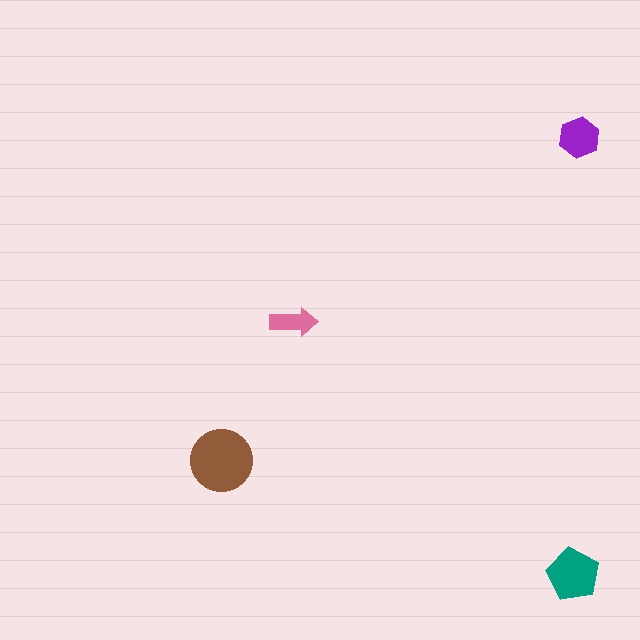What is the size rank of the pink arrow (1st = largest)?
4th.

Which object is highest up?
The purple hexagon is topmost.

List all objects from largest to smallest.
The brown circle, the teal pentagon, the purple hexagon, the pink arrow.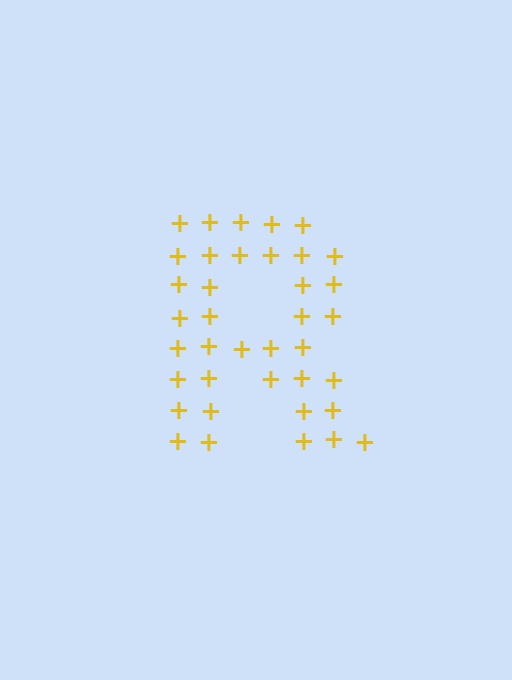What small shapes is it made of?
It is made of small plus signs.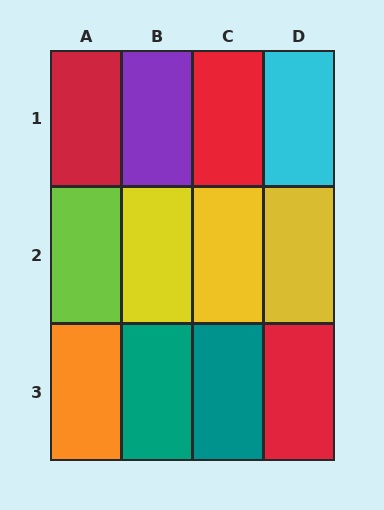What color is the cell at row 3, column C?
Teal.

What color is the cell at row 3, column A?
Orange.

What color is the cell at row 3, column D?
Red.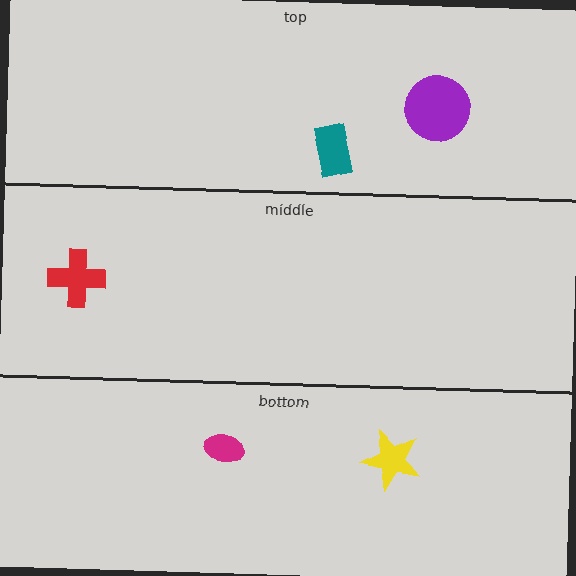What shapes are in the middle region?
The red cross.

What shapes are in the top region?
The purple circle, the teal rectangle.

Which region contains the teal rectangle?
The top region.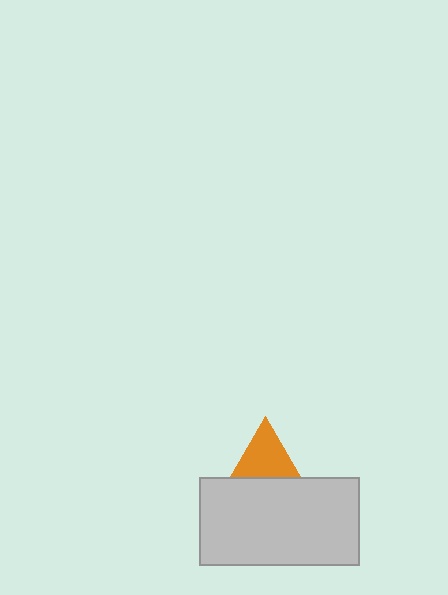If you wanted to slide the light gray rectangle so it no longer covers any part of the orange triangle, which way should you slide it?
Slide it down — that is the most direct way to separate the two shapes.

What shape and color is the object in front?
The object in front is a light gray rectangle.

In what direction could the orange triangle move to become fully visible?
The orange triangle could move up. That would shift it out from behind the light gray rectangle entirely.